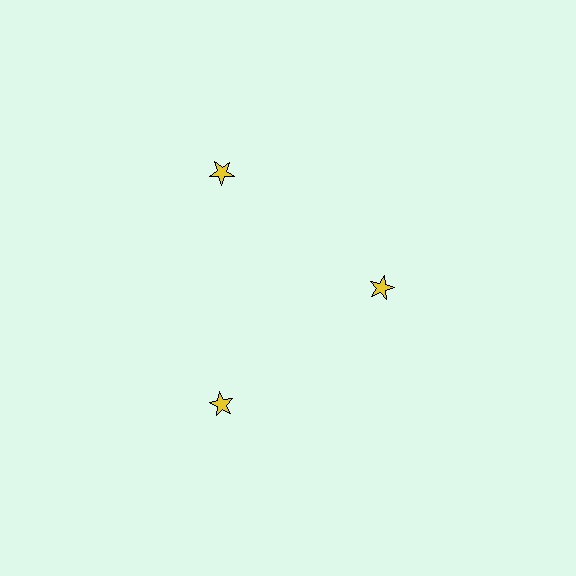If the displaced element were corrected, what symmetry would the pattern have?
It would have 3-fold rotational symmetry — the pattern would map onto itself every 120 degrees.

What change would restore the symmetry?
The symmetry would be restored by moving it outward, back onto the ring so that all 3 stars sit at equal angles and equal distance from the center.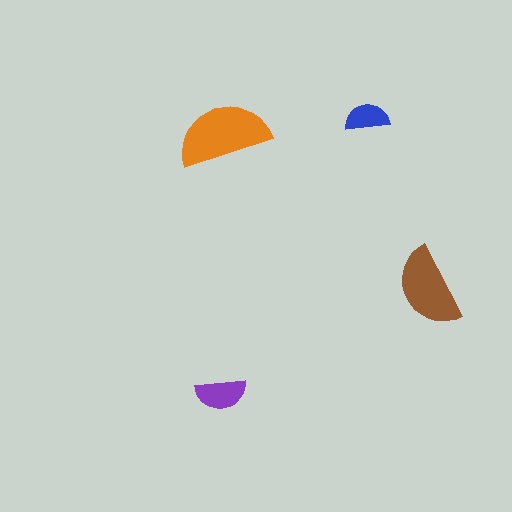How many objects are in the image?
There are 4 objects in the image.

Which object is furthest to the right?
The brown semicircle is rightmost.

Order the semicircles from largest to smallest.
the orange one, the brown one, the purple one, the blue one.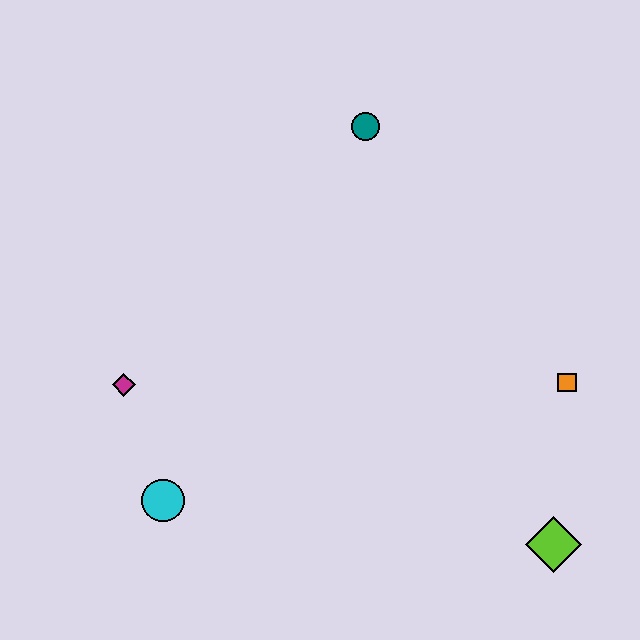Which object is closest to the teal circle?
The orange square is closest to the teal circle.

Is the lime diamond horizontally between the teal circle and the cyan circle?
No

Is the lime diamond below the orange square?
Yes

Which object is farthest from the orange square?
The magenta diamond is farthest from the orange square.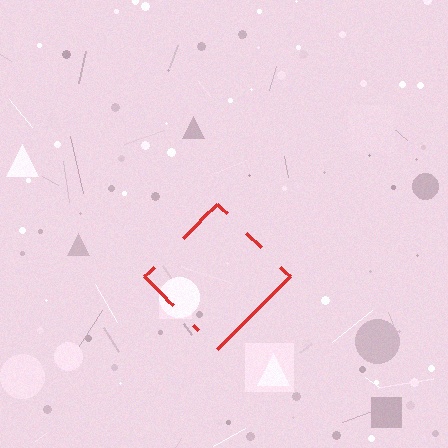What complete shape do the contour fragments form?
The contour fragments form a diamond.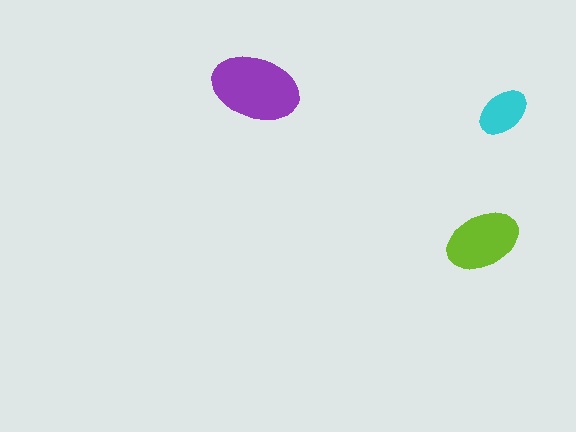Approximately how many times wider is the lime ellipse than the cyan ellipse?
About 1.5 times wider.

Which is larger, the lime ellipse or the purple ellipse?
The purple one.